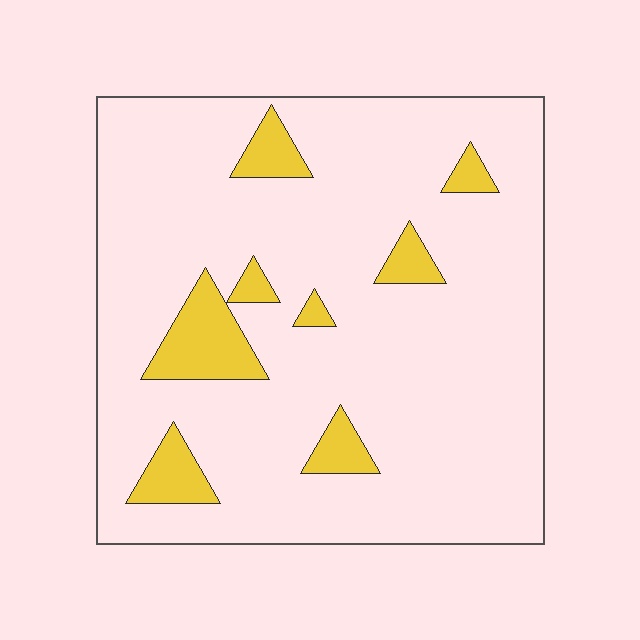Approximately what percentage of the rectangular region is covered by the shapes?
Approximately 10%.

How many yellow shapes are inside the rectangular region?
8.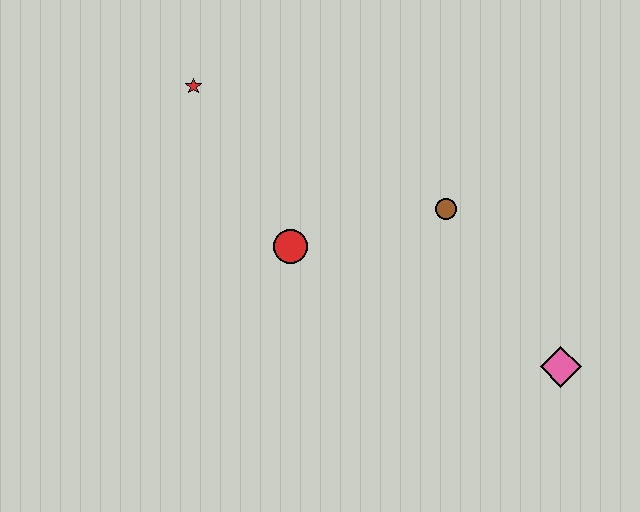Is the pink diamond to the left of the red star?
No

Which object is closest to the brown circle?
The red circle is closest to the brown circle.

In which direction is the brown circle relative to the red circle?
The brown circle is to the right of the red circle.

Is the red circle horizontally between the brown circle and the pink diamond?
No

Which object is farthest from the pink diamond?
The red star is farthest from the pink diamond.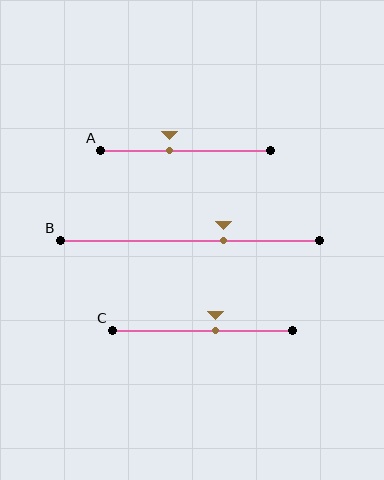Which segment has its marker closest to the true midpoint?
Segment C has its marker closest to the true midpoint.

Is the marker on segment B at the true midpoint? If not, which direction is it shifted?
No, the marker on segment B is shifted to the right by about 13% of the segment length.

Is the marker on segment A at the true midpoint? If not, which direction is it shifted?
No, the marker on segment A is shifted to the left by about 9% of the segment length.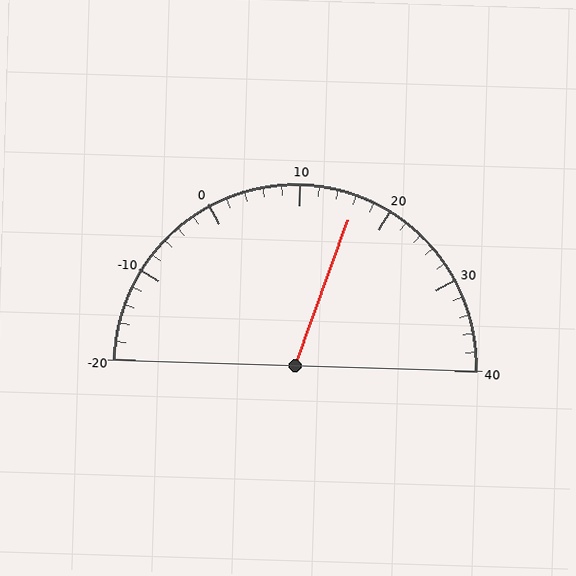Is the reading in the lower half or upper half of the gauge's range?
The reading is in the upper half of the range (-20 to 40).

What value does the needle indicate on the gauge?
The needle indicates approximately 16.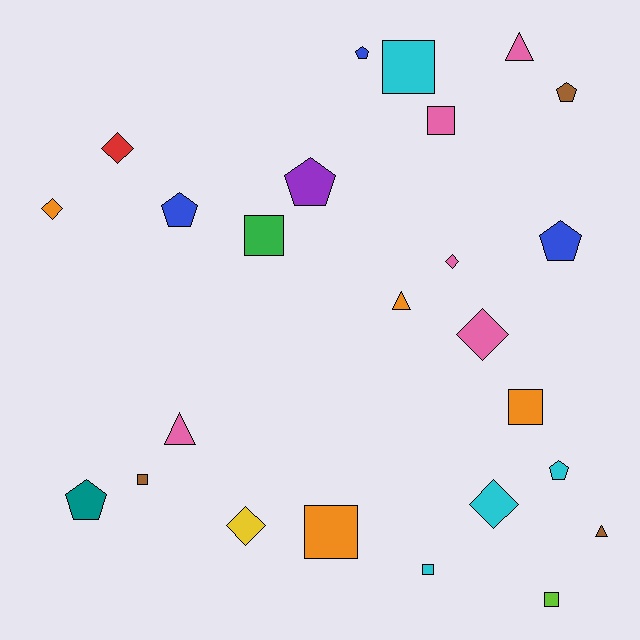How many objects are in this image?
There are 25 objects.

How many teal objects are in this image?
There is 1 teal object.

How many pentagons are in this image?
There are 7 pentagons.